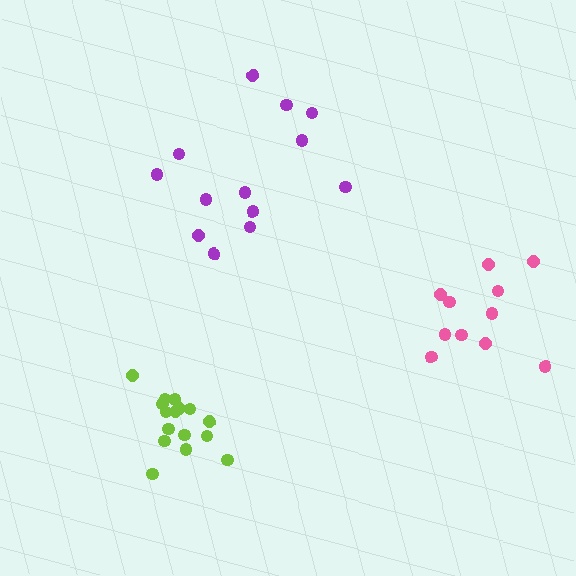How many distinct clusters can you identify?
There are 3 distinct clusters.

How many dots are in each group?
Group 1: 16 dots, Group 2: 11 dots, Group 3: 13 dots (40 total).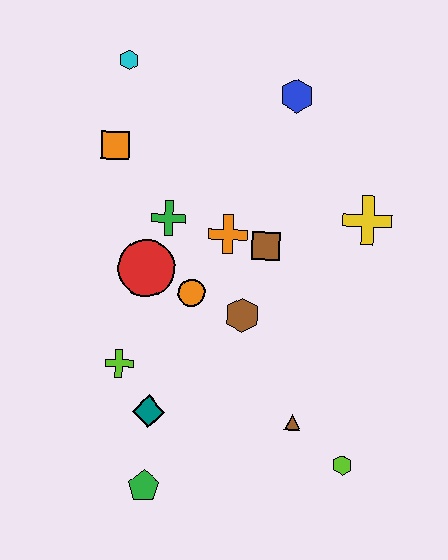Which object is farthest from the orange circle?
The cyan hexagon is farthest from the orange circle.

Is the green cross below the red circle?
No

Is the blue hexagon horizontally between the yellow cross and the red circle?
Yes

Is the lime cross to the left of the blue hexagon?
Yes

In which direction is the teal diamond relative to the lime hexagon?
The teal diamond is to the left of the lime hexagon.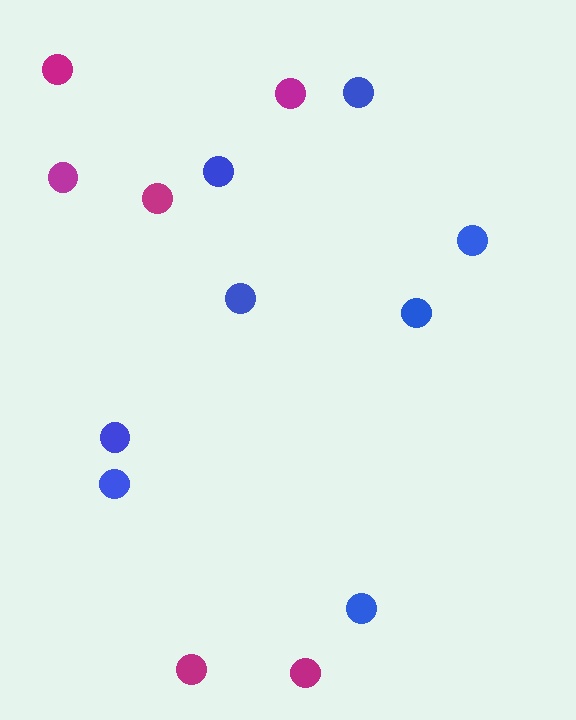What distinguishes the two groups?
There are 2 groups: one group of blue circles (8) and one group of magenta circles (6).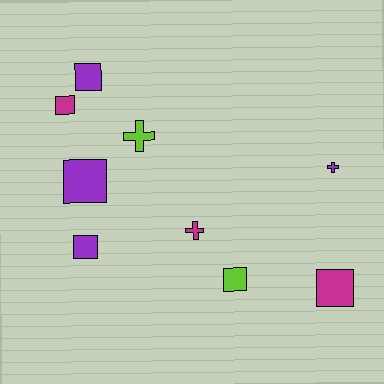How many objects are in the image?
There are 9 objects.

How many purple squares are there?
There are 3 purple squares.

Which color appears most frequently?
Purple, with 4 objects.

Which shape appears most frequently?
Square, with 6 objects.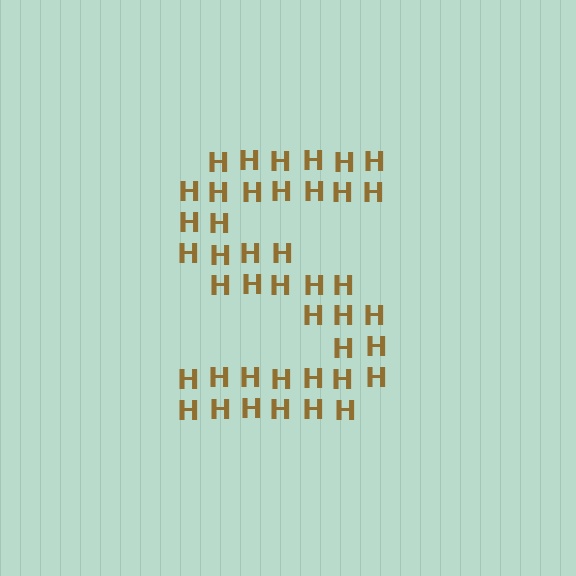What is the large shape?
The large shape is the letter S.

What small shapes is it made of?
It is made of small letter H's.